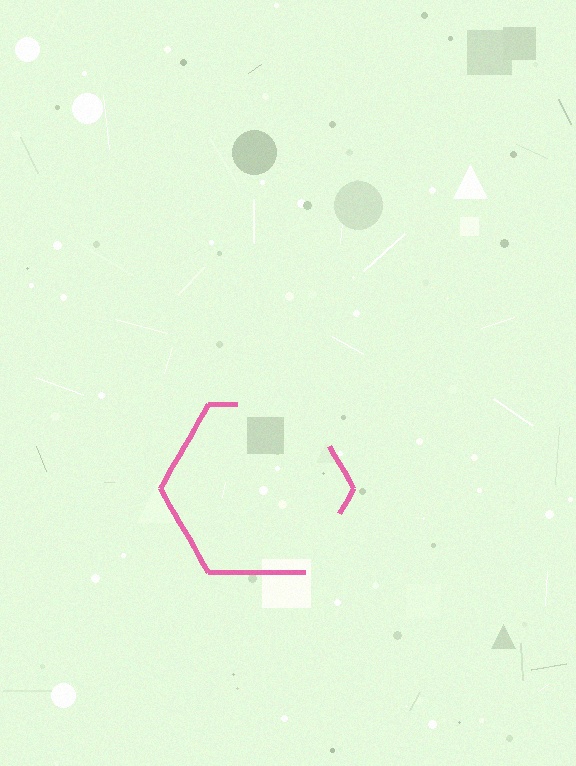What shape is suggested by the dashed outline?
The dashed outline suggests a hexagon.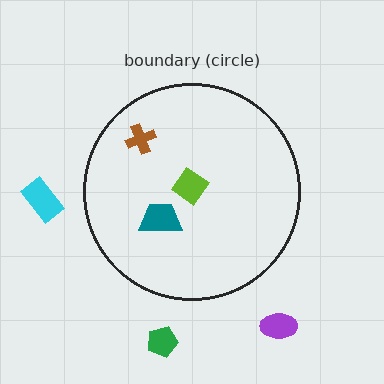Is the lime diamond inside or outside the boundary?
Inside.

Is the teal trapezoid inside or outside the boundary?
Inside.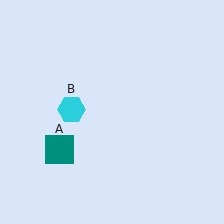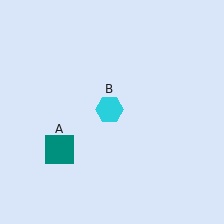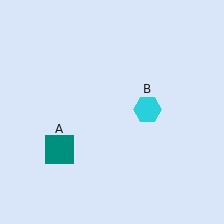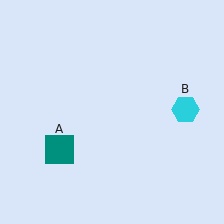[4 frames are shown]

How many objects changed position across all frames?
1 object changed position: cyan hexagon (object B).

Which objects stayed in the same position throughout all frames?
Teal square (object A) remained stationary.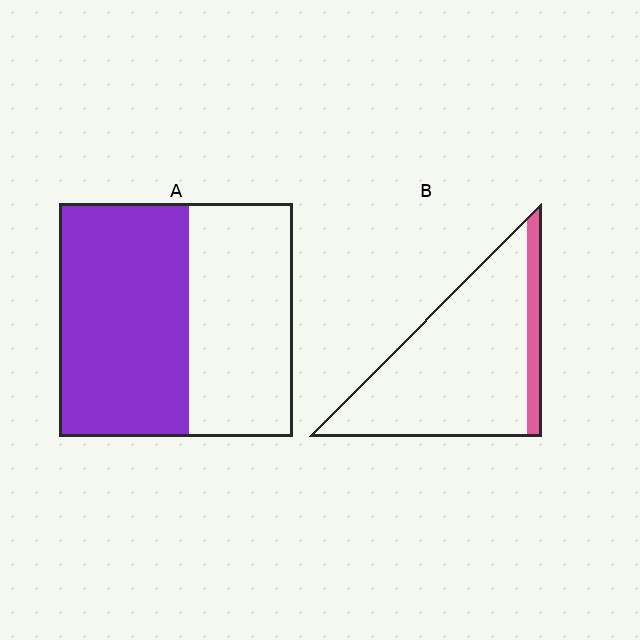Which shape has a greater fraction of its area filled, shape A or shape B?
Shape A.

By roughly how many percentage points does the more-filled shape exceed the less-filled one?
By roughly 45 percentage points (A over B).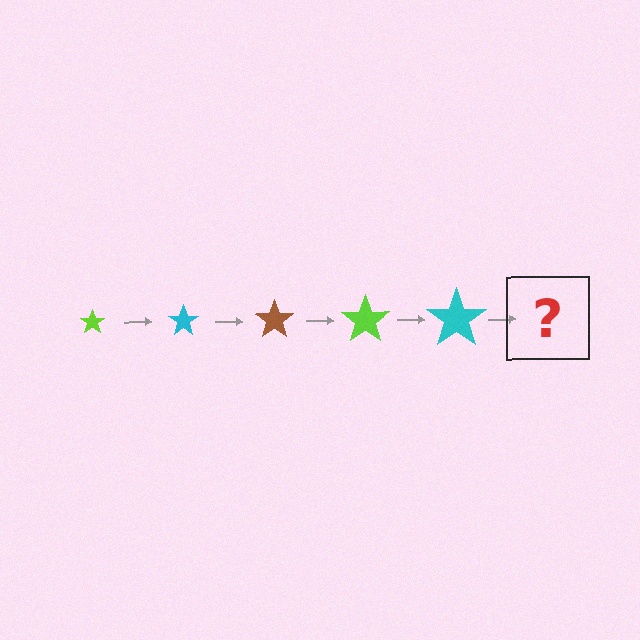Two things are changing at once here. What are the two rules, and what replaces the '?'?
The two rules are that the star grows larger each step and the color cycles through lime, cyan, and brown. The '?' should be a brown star, larger than the previous one.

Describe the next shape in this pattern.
It should be a brown star, larger than the previous one.